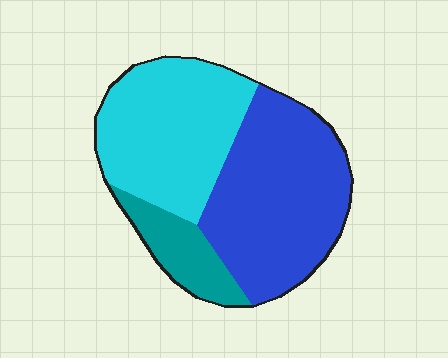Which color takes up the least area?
Teal, at roughly 15%.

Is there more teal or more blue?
Blue.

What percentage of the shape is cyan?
Cyan covers 40% of the shape.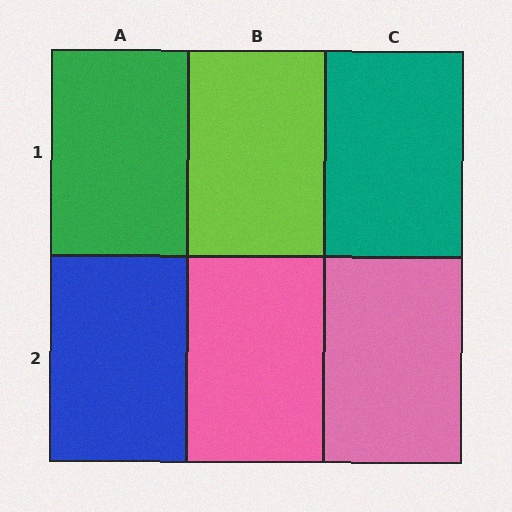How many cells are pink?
2 cells are pink.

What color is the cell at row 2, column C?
Pink.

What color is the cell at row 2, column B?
Pink.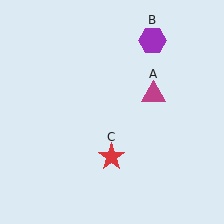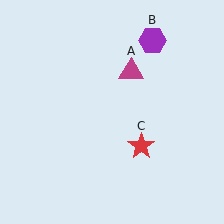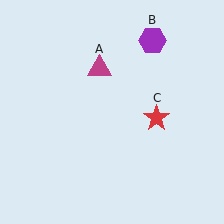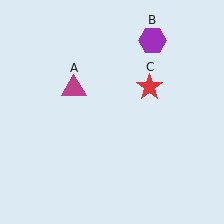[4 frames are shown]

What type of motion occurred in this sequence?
The magenta triangle (object A), red star (object C) rotated counterclockwise around the center of the scene.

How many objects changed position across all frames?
2 objects changed position: magenta triangle (object A), red star (object C).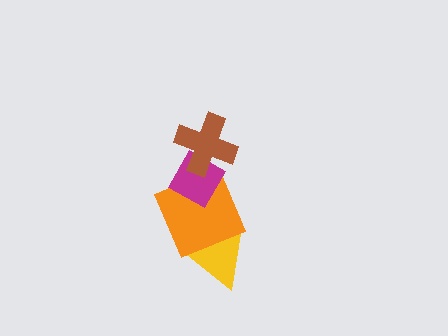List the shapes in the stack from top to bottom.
From top to bottom: the brown cross, the magenta diamond, the orange square, the yellow triangle.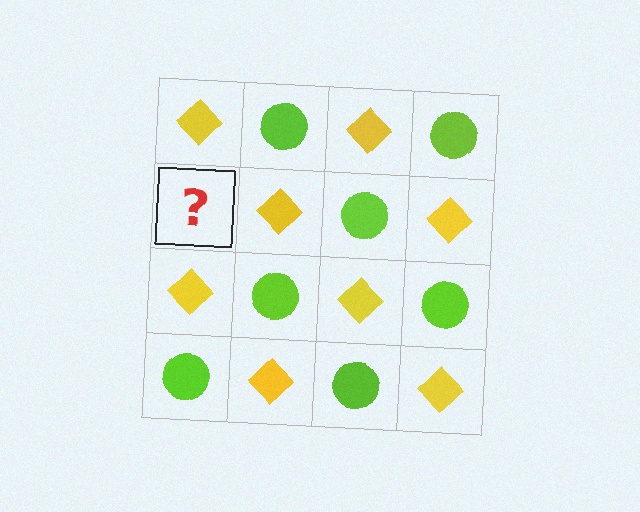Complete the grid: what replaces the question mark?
The question mark should be replaced with a lime circle.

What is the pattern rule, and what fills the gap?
The rule is that it alternates yellow diamond and lime circle in a checkerboard pattern. The gap should be filled with a lime circle.